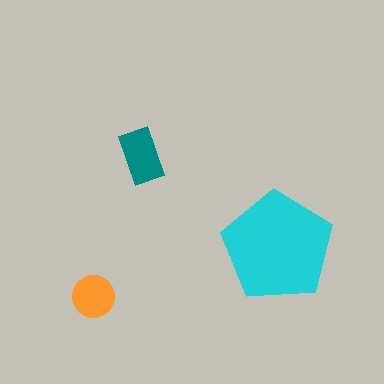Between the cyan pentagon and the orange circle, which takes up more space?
The cyan pentagon.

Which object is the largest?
The cyan pentagon.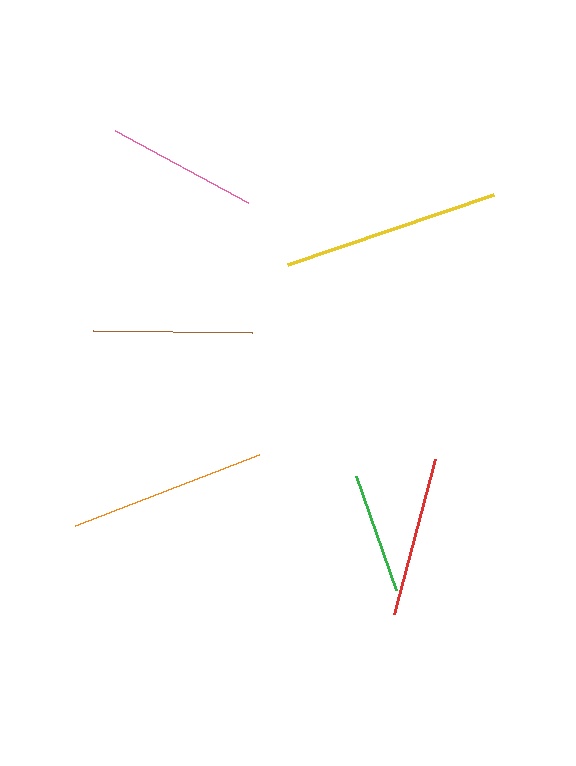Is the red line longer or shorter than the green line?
The red line is longer than the green line.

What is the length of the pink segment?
The pink segment is approximately 152 pixels long.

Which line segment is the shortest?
The green line is the shortest at approximately 121 pixels.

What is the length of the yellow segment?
The yellow segment is approximately 218 pixels long.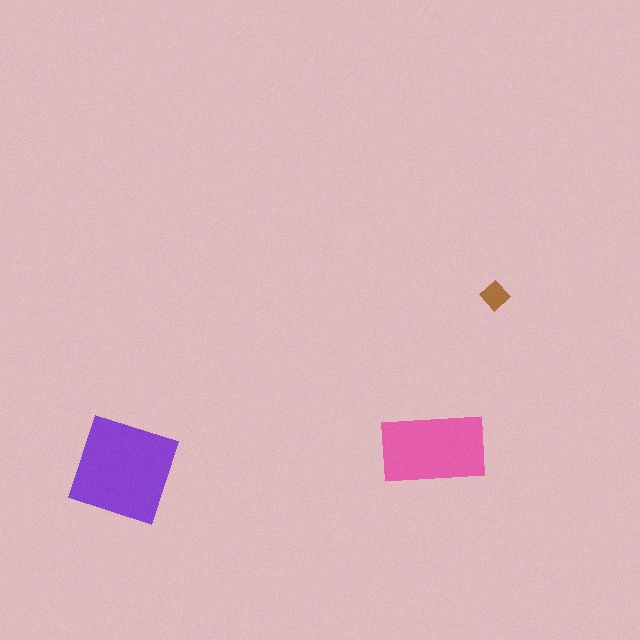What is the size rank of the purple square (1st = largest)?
1st.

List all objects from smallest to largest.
The brown diamond, the pink rectangle, the purple square.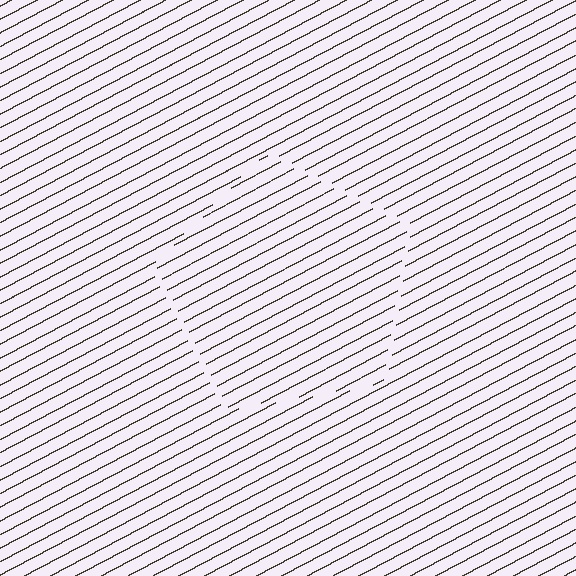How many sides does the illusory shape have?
5 sides — the line-ends trace a pentagon.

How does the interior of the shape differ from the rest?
The interior of the shape contains the same grating, shifted by half a period — the contour is defined by the phase discontinuity where line-ends from the inner and outer gratings abut.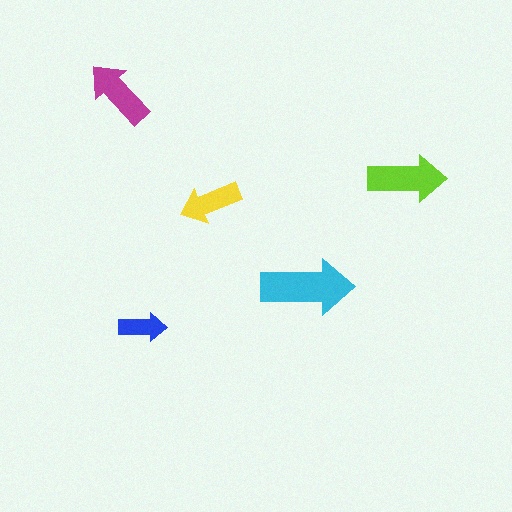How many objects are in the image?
There are 5 objects in the image.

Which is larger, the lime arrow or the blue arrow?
The lime one.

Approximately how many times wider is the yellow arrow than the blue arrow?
About 1.5 times wider.